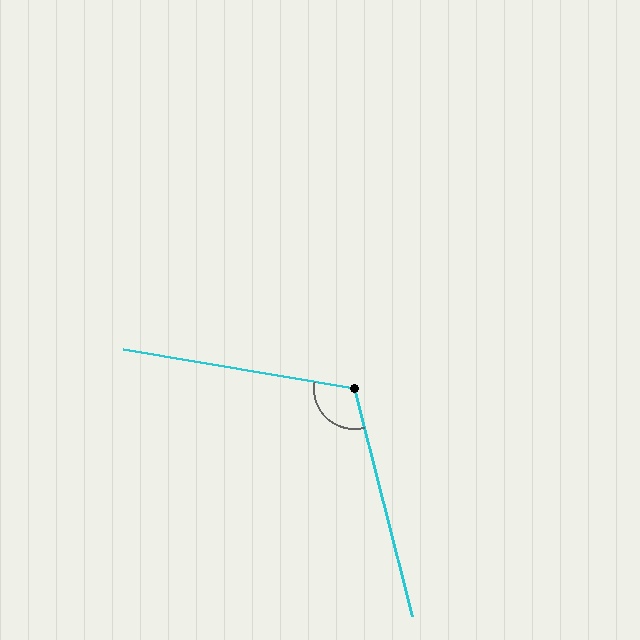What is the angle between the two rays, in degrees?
Approximately 114 degrees.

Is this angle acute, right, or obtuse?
It is obtuse.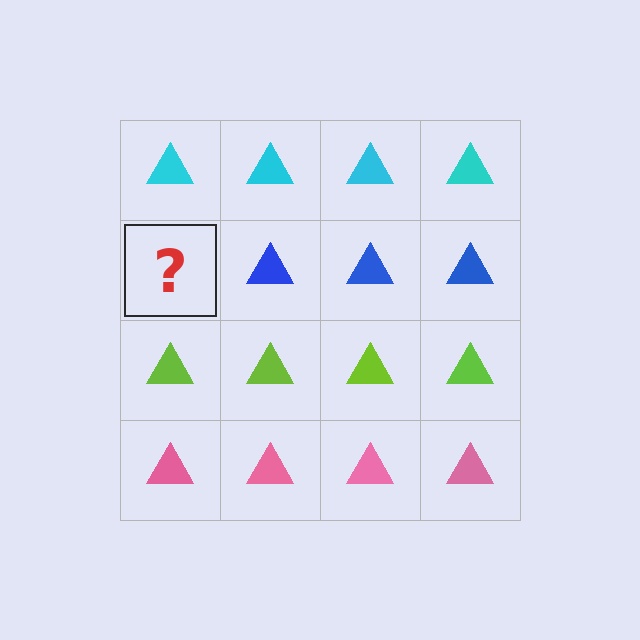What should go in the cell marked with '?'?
The missing cell should contain a blue triangle.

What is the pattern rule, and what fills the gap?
The rule is that each row has a consistent color. The gap should be filled with a blue triangle.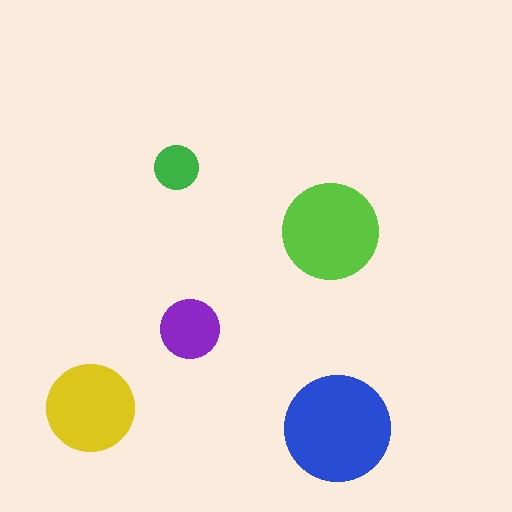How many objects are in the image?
There are 5 objects in the image.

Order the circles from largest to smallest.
the blue one, the lime one, the yellow one, the purple one, the green one.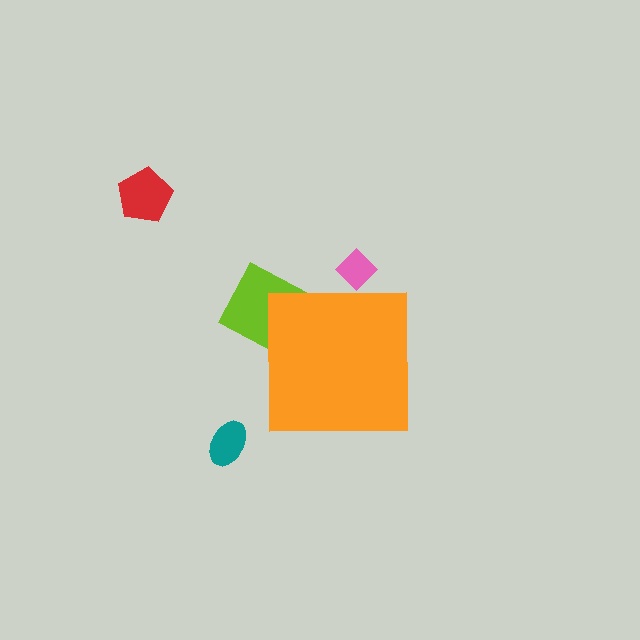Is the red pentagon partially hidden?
No, the red pentagon is fully visible.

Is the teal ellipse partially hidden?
No, the teal ellipse is fully visible.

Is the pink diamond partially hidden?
Yes, the pink diamond is partially hidden behind the orange square.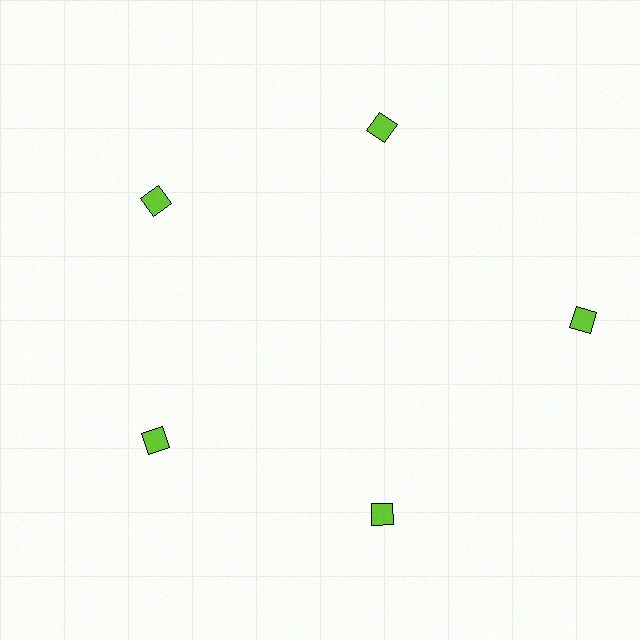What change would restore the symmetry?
The symmetry would be restored by moving it inward, back onto the ring so that all 5 squares sit at equal angles and equal distance from the center.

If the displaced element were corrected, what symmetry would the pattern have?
It would have 5-fold rotational symmetry — the pattern would map onto itself every 72 degrees.